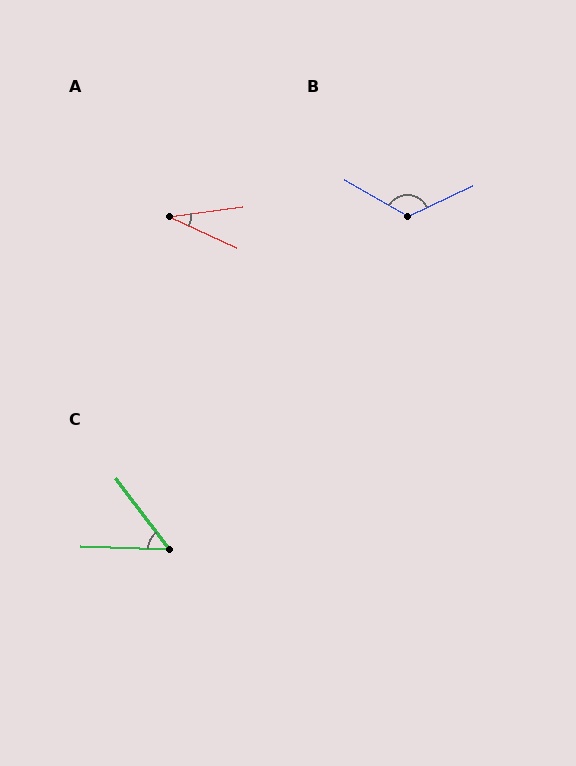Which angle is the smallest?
A, at approximately 33 degrees.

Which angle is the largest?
B, at approximately 125 degrees.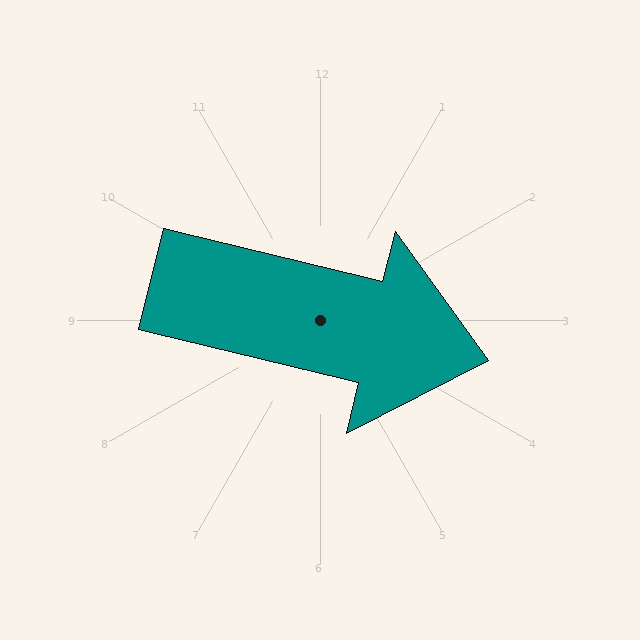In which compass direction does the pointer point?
East.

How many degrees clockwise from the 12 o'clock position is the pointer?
Approximately 104 degrees.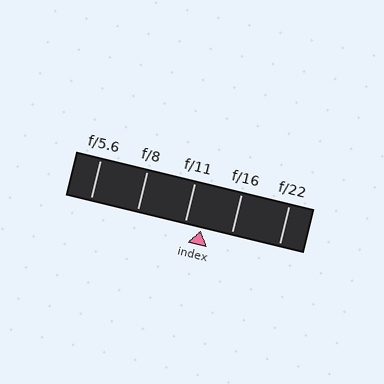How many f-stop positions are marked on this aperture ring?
There are 5 f-stop positions marked.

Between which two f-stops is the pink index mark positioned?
The index mark is between f/11 and f/16.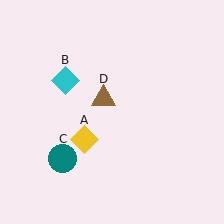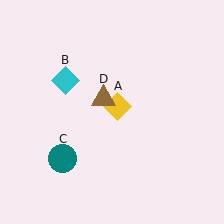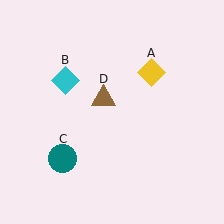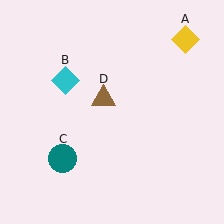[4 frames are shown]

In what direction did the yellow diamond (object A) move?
The yellow diamond (object A) moved up and to the right.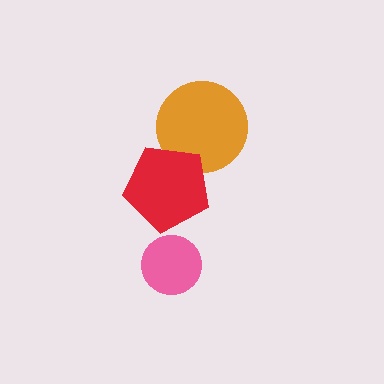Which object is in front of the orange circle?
The red pentagon is in front of the orange circle.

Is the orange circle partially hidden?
Yes, it is partially covered by another shape.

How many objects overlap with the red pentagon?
1 object overlaps with the red pentagon.